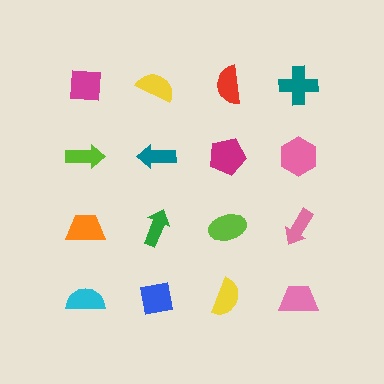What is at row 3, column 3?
A lime ellipse.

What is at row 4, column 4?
A pink trapezoid.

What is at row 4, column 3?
A yellow semicircle.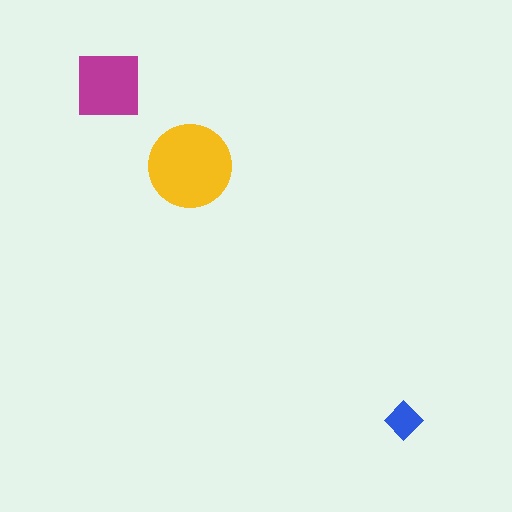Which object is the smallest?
The blue diamond.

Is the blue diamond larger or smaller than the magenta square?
Smaller.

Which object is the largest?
The yellow circle.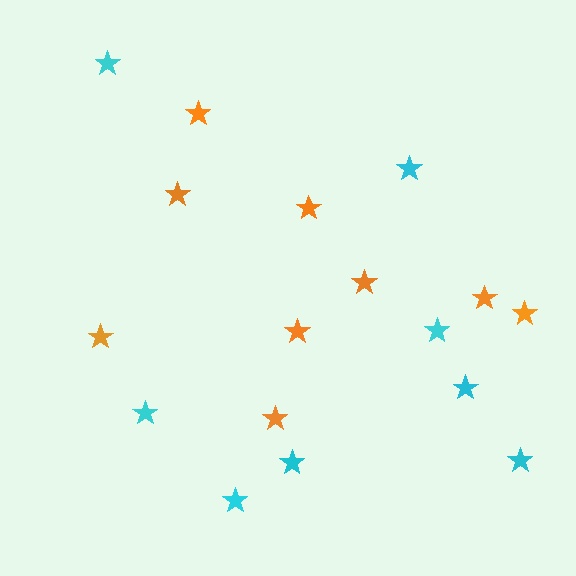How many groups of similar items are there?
There are 2 groups: one group of orange stars (9) and one group of cyan stars (8).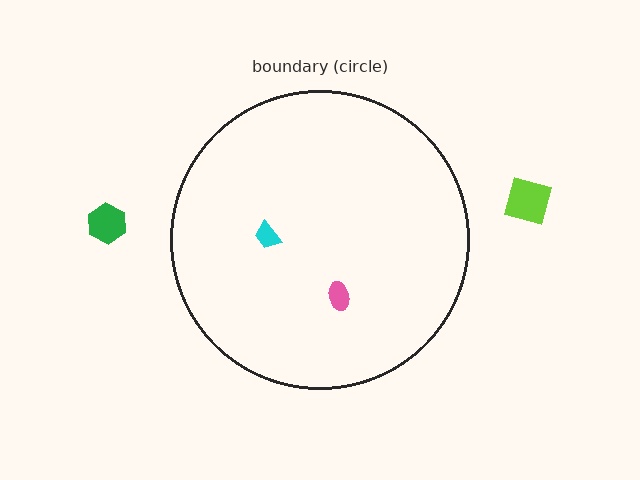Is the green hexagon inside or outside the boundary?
Outside.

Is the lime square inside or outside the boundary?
Outside.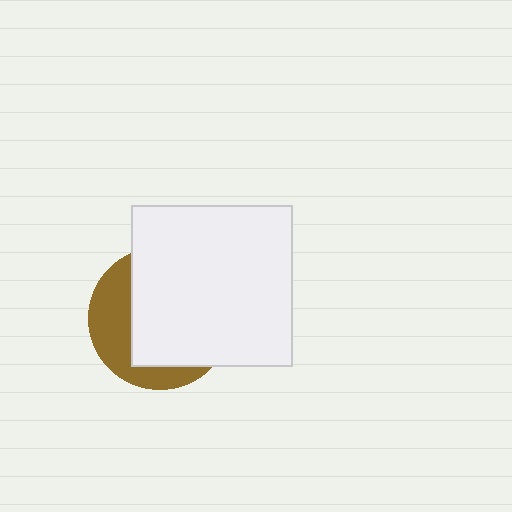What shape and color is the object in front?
The object in front is a white square.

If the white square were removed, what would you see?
You would see the complete brown circle.